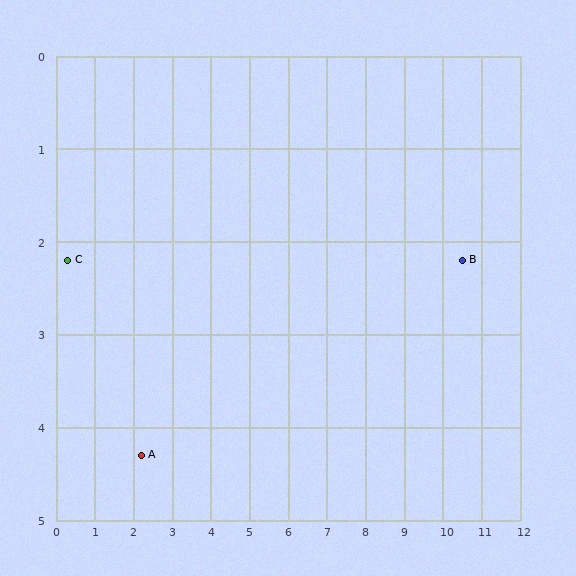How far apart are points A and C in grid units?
Points A and C are about 2.8 grid units apart.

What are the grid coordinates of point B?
Point B is at approximately (10.5, 2.2).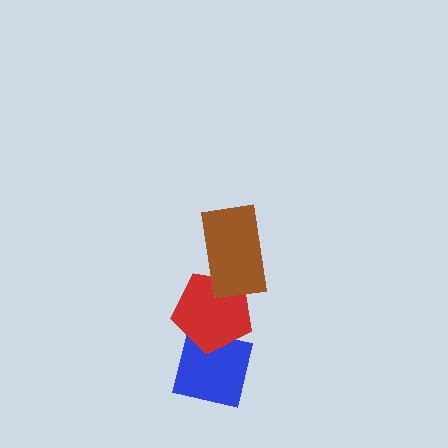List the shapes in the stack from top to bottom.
From top to bottom: the brown rectangle, the red pentagon, the blue square.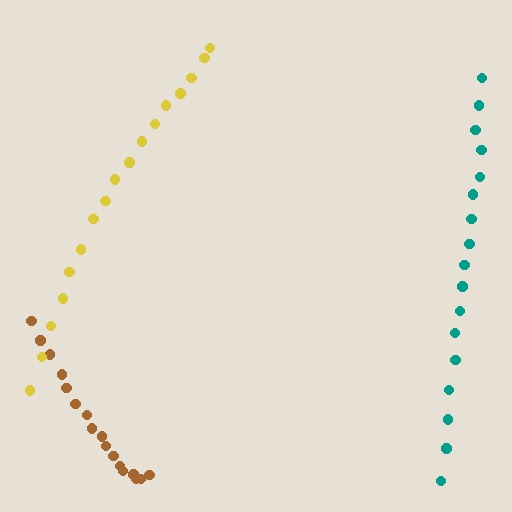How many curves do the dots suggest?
There are 3 distinct paths.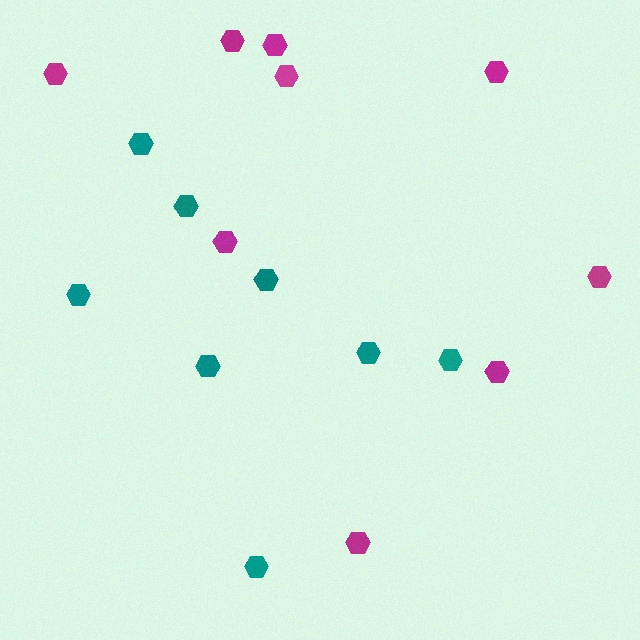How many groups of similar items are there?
There are 2 groups: one group of magenta hexagons (9) and one group of teal hexagons (8).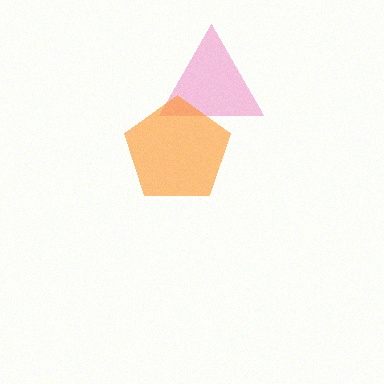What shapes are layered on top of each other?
The layered shapes are: a pink triangle, an orange pentagon.